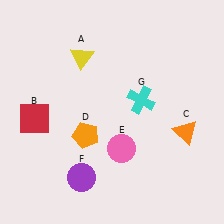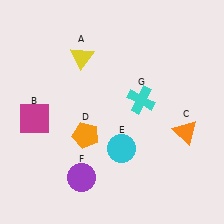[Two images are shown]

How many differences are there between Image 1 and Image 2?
There are 2 differences between the two images.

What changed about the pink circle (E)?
In Image 1, E is pink. In Image 2, it changed to cyan.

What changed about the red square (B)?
In Image 1, B is red. In Image 2, it changed to magenta.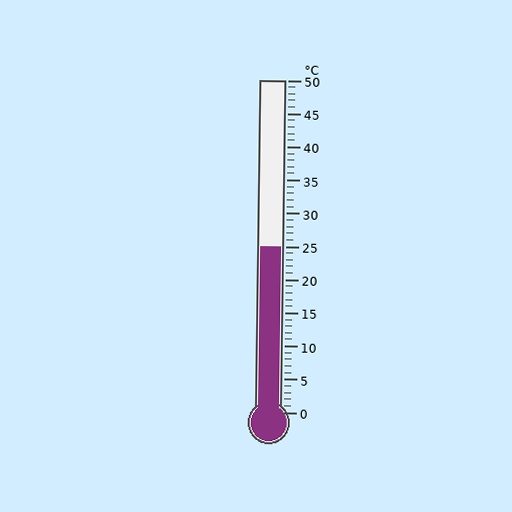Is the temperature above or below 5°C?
The temperature is above 5°C.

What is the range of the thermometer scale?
The thermometer scale ranges from 0°C to 50°C.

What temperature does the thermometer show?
The thermometer shows approximately 25°C.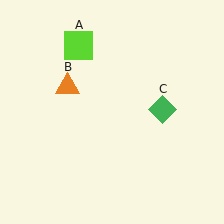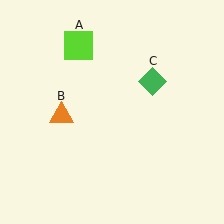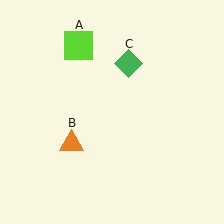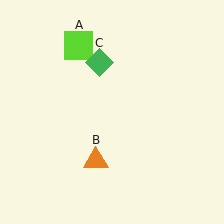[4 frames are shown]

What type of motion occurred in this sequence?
The orange triangle (object B), green diamond (object C) rotated counterclockwise around the center of the scene.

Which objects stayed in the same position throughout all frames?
Lime square (object A) remained stationary.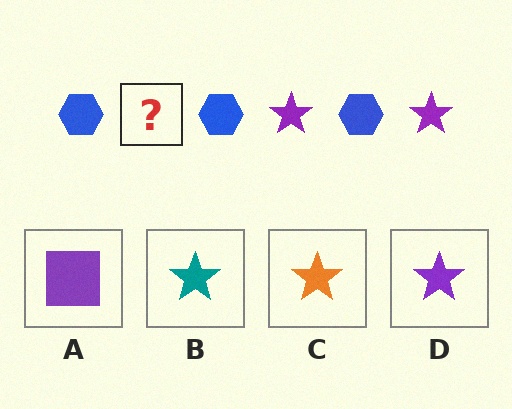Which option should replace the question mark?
Option D.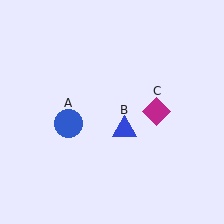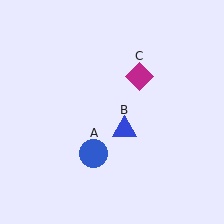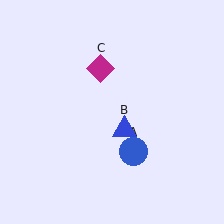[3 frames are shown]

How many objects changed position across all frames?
2 objects changed position: blue circle (object A), magenta diamond (object C).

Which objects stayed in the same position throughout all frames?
Blue triangle (object B) remained stationary.